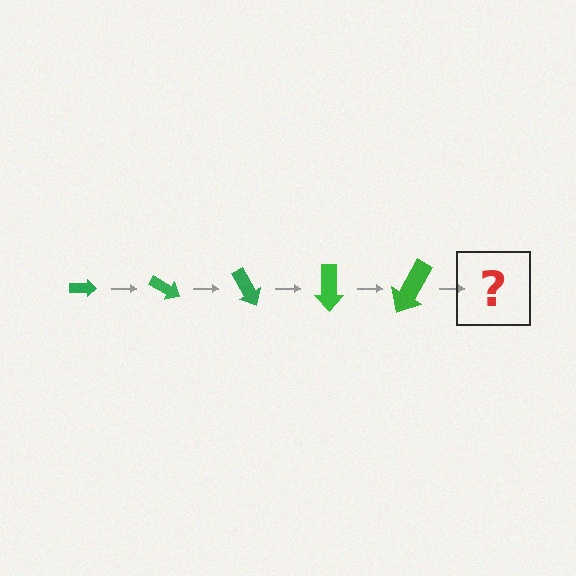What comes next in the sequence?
The next element should be an arrow, larger than the previous one and rotated 150 degrees from the start.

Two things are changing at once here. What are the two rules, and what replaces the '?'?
The two rules are that the arrow grows larger each step and it rotates 30 degrees each step. The '?' should be an arrow, larger than the previous one and rotated 150 degrees from the start.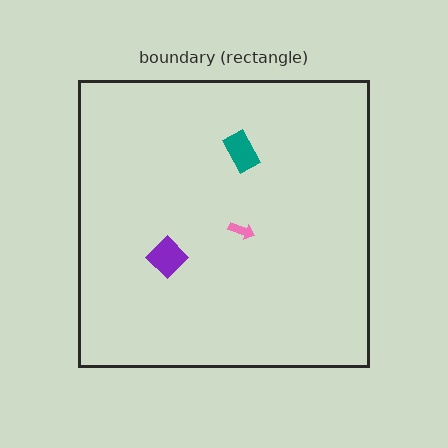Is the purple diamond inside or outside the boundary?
Inside.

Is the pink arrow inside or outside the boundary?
Inside.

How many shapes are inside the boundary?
3 inside, 0 outside.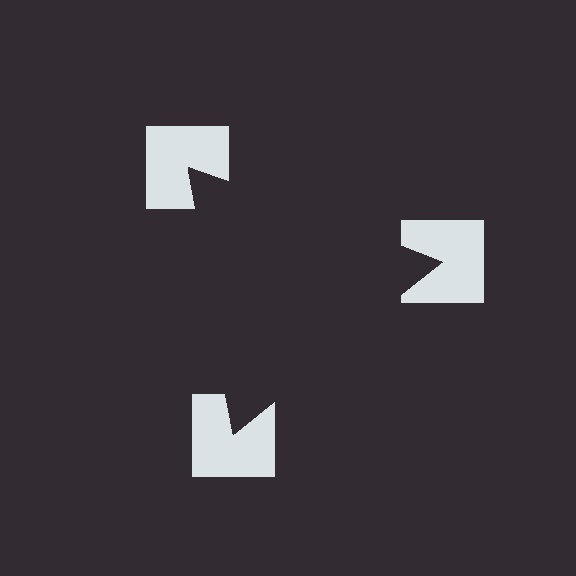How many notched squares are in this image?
There are 3 — one at each vertex of the illusory triangle.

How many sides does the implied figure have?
3 sides.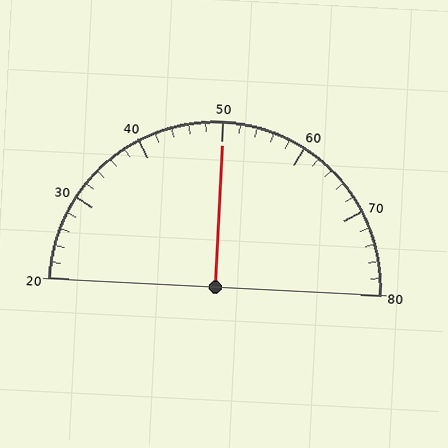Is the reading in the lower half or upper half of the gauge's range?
The reading is in the upper half of the range (20 to 80).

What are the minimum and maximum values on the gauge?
The gauge ranges from 20 to 80.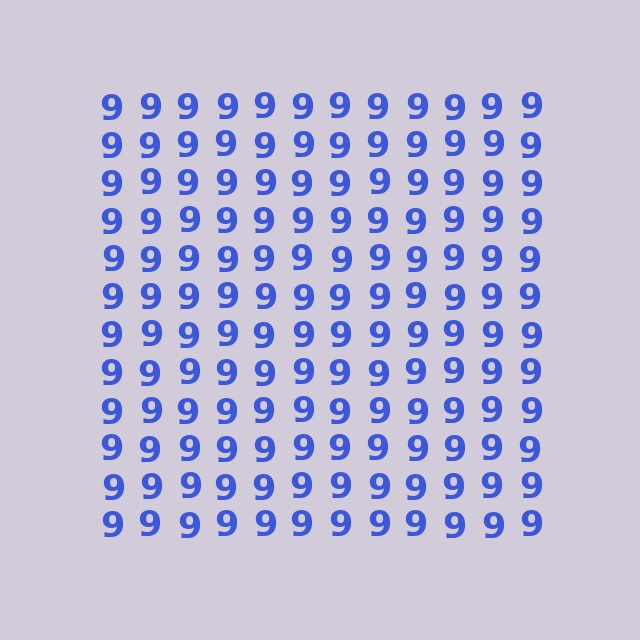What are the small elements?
The small elements are digit 9's.